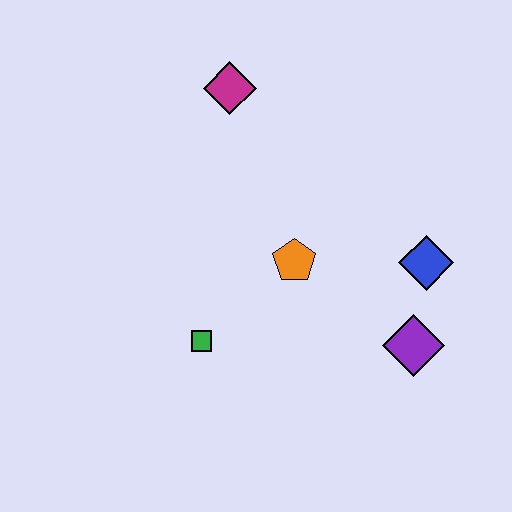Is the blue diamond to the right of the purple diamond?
Yes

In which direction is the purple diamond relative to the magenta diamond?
The purple diamond is below the magenta diamond.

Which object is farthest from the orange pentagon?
The magenta diamond is farthest from the orange pentagon.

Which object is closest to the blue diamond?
The purple diamond is closest to the blue diamond.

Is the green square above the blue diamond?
No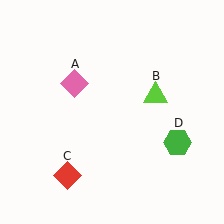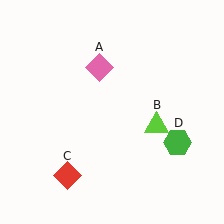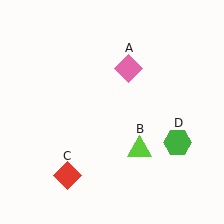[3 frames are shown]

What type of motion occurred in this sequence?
The pink diamond (object A), lime triangle (object B) rotated clockwise around the center of the scene.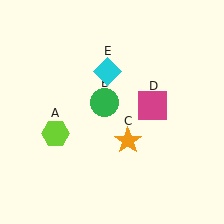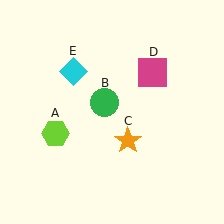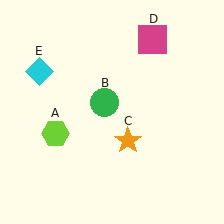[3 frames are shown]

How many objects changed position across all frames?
2 objects changed position: magenta square (object D), cyan diamond (object E).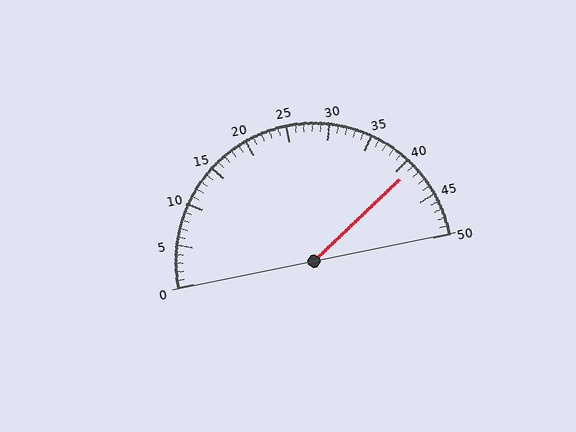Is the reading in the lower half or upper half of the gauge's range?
The reading is in the upper half of the range (0 to 50).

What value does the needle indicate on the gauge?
The needle indicates approximately 41.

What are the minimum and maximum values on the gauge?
The gauge ranges from 0 to 50.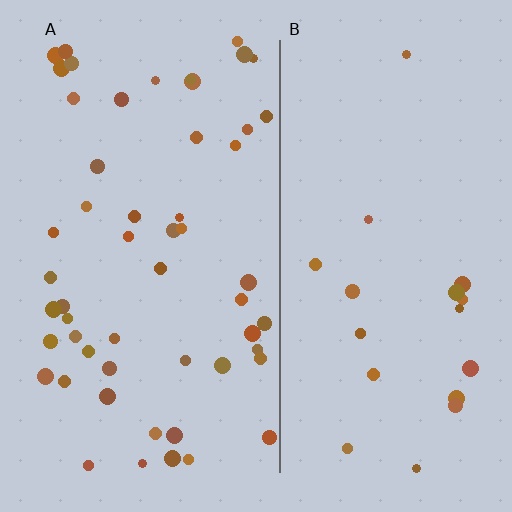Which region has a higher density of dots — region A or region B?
A (the left).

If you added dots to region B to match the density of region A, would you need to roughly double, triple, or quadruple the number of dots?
Approximately triple.